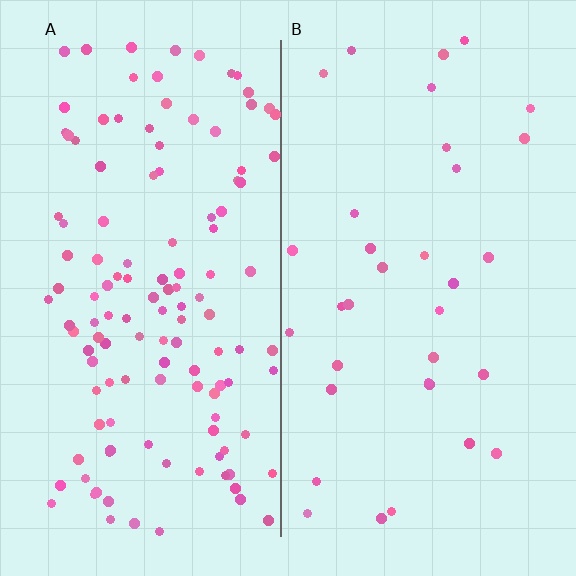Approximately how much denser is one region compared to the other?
Approximately 3.7× — region A over region B.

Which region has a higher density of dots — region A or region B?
A (the left).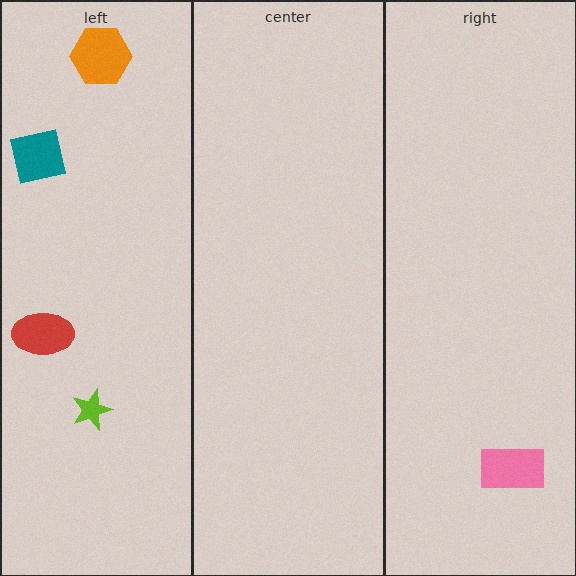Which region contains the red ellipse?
The left region.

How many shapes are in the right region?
1.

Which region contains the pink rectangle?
The right region.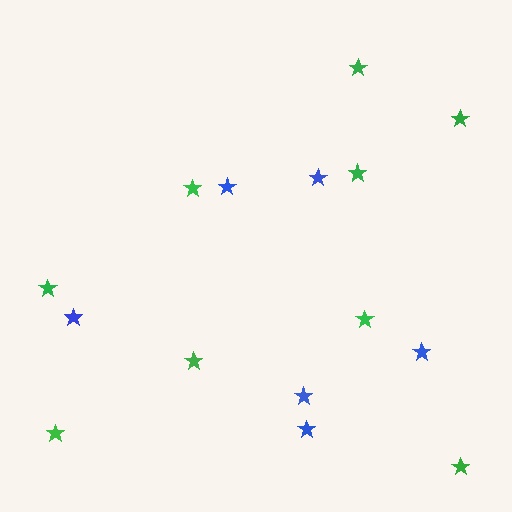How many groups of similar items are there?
There are 2 groups: one group of blue stars (6) and one group of green stars (9).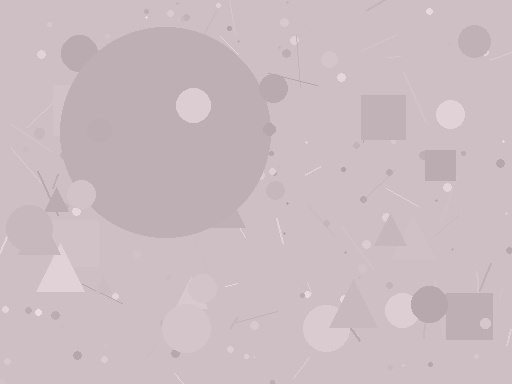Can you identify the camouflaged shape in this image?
The camouflaged shape is a circle.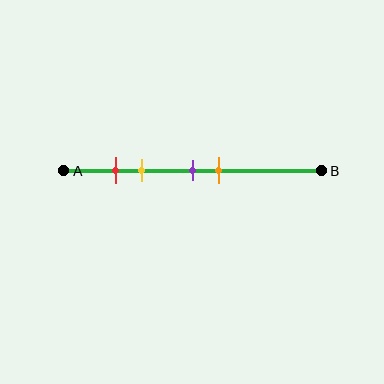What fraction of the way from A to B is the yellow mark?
The yellow mark is approximately 30% (0.3) of the way from A to B.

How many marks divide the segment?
There are 4 marks dividing the segment.